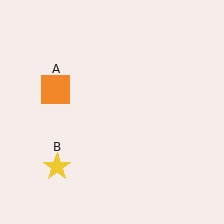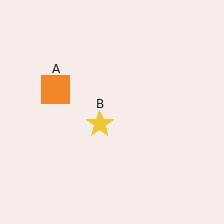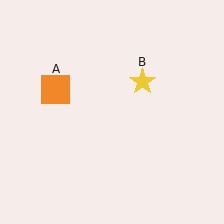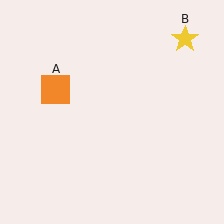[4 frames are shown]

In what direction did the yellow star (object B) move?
The yellow star (object B) moved up and to the right.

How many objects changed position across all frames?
1 object changed position: yellow star (object B).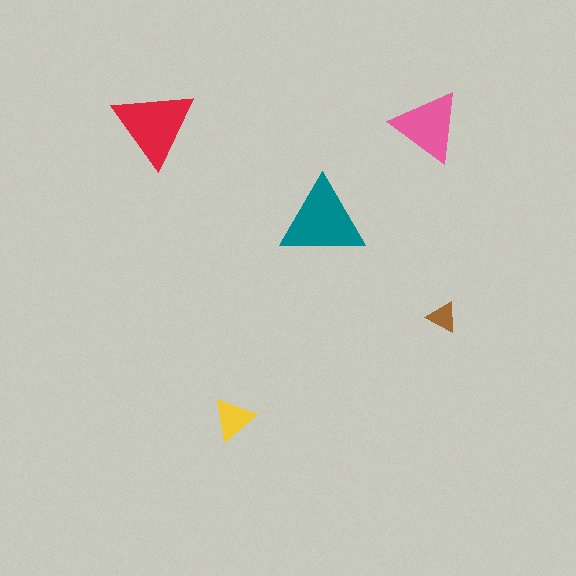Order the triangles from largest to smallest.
the teal one, the red one, the pink one, the yellow one, the brown one.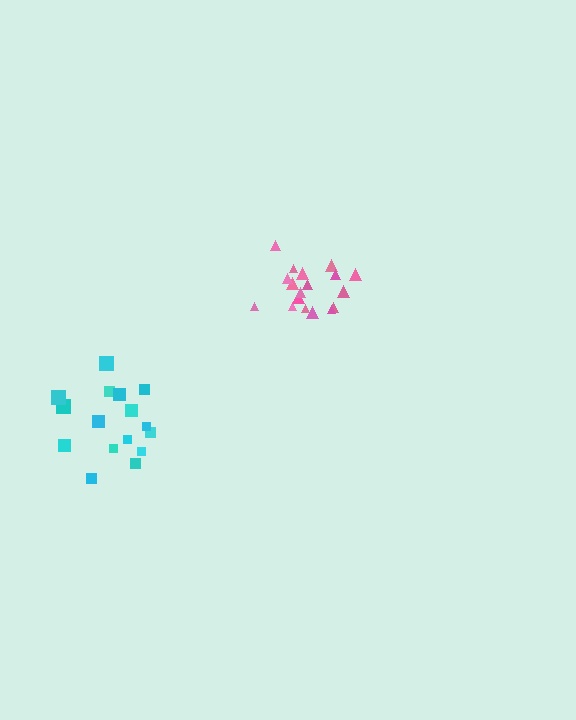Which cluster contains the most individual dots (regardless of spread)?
Pink (18).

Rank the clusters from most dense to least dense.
pink, cyan.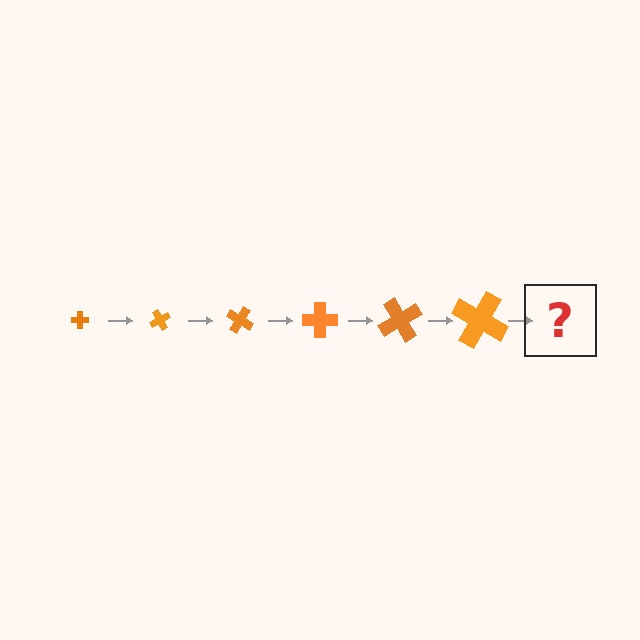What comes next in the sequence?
The next element should be a cross, larger than the previous one and rotated 360 degrees from the start.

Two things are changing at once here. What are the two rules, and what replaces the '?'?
The two rules are that the cross grows larger each step and it rotates 60 degrees each step. The '?' should be a cross, larger than the previous one and rotated 360 degrees from the start.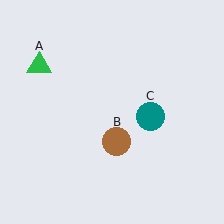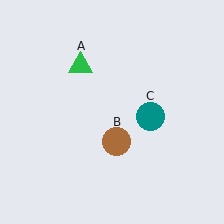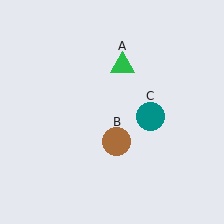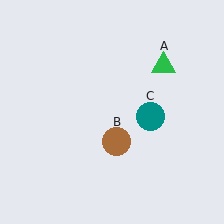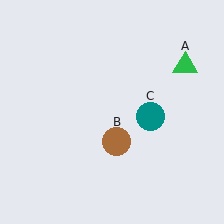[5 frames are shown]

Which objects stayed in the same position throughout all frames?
Brown circle (object B) and teal circle (object C) remained stationary.